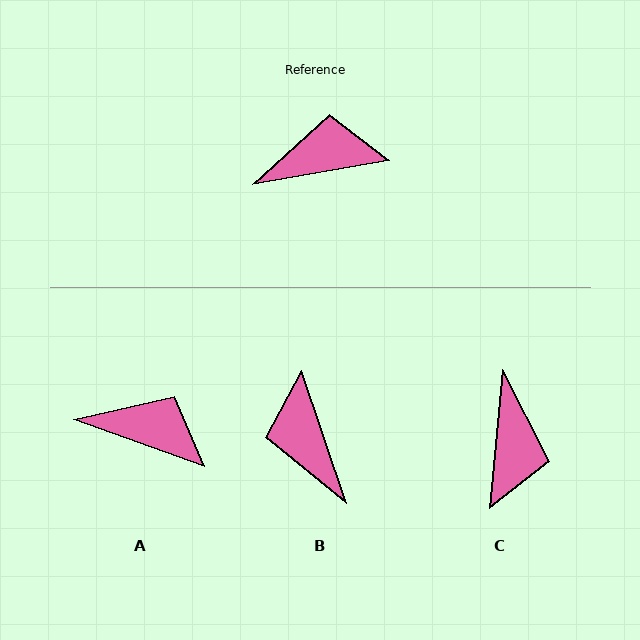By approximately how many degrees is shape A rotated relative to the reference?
Approximately 29 degrees clockwise.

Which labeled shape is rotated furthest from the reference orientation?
C, about 105 degrees away.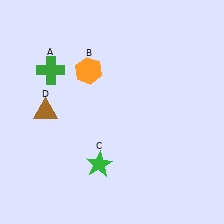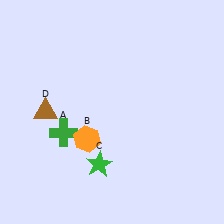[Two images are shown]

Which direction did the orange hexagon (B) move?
The orange hexagon (B) moved down.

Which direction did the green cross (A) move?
The green cross (A) moved down.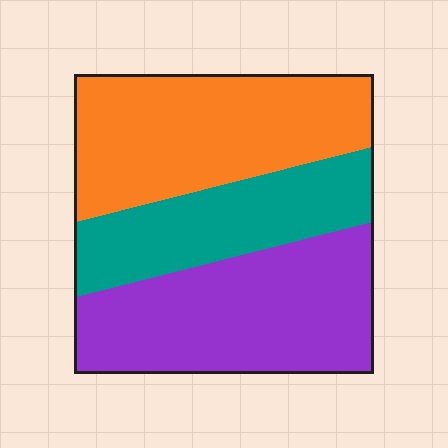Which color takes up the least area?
Teal, at roughly 25%.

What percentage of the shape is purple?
Purple takes up between a third and a half of the shape.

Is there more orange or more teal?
Orange.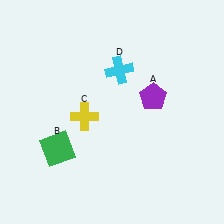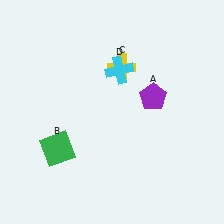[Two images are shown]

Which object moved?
The yellow cross (C) moved up.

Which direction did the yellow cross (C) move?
The yellow cross (C) moved up.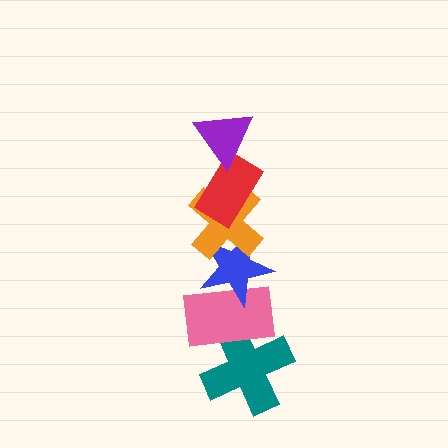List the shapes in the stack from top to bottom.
From top to bottom: the purple triangle, the red rectangle, the orange cross, the blue star, the pink rectangle, the teal cross.